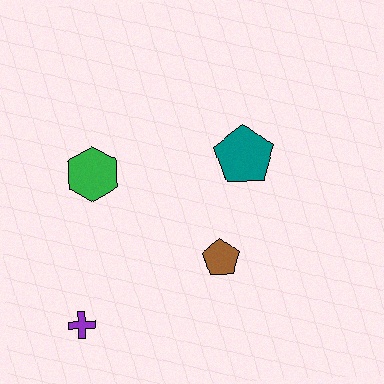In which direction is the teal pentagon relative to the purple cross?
The teal pentagon is to the right of the purple cross.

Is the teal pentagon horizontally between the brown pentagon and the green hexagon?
No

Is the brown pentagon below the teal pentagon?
Yes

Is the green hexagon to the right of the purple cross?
Yes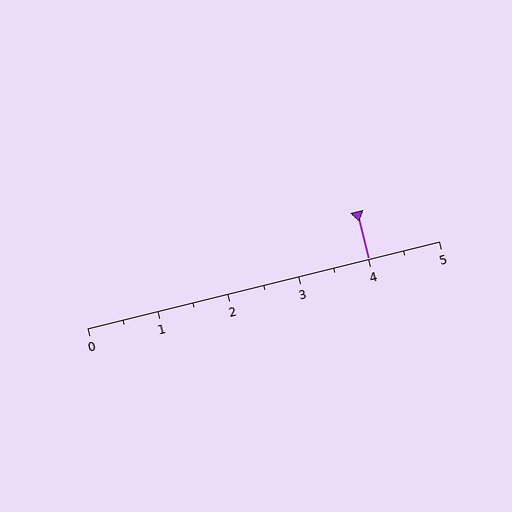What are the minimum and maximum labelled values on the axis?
The axis runs from 0 to 5.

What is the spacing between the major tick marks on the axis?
The major ticks are spaced 1 apart.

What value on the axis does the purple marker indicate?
The marker indicates approximately 4.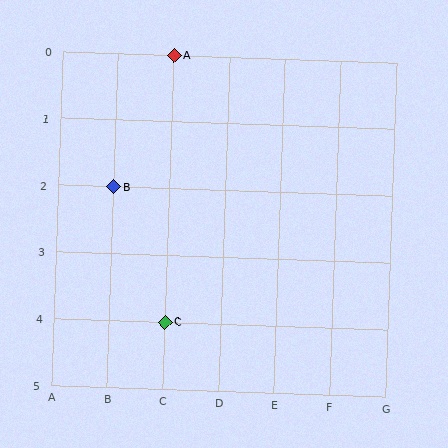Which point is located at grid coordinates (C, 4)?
Point C is at (C, 4).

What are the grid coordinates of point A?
Point A is at grid coordinates (C, 0).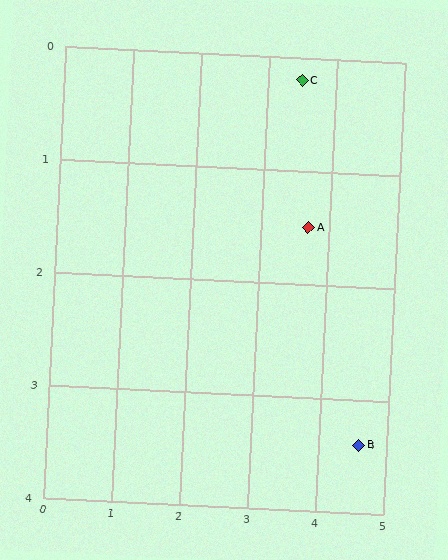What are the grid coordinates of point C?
Point C is at approximately (3.5, 0.2).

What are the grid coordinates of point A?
Point A is at approximately (3.7, 1.5).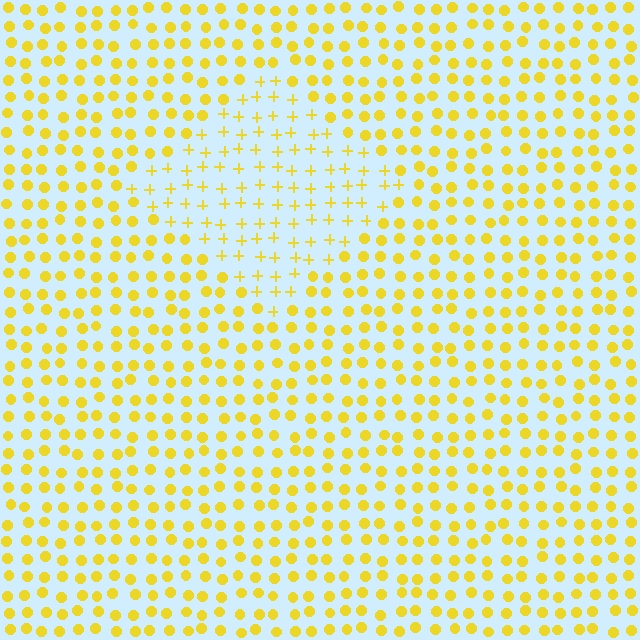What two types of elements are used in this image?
The image uses plus signs inside the diamond region and circles outside it.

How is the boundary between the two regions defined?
The boundary is defined by a change in element shape: plus signs inside vs. circles outside. All elements share the same color and spacing.